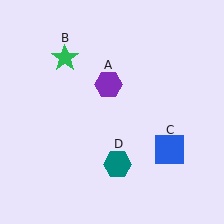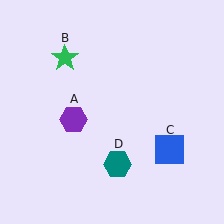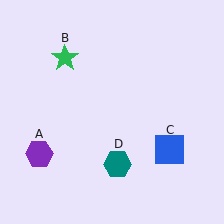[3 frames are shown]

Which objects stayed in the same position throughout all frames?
Green star (object B) and blue square (object C) and teal hexagon (object D) remained stationary.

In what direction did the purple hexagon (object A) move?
The purple hexagon (object A) moved down and to the left.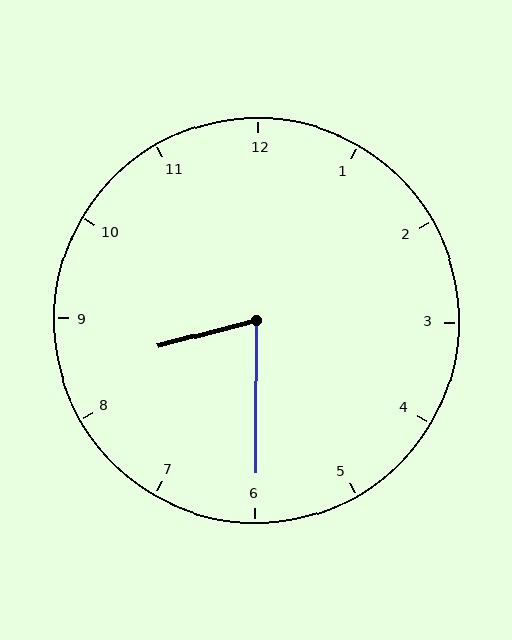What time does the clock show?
8:30.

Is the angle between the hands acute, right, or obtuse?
It is acute.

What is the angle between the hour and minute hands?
Approximately 75 degrees.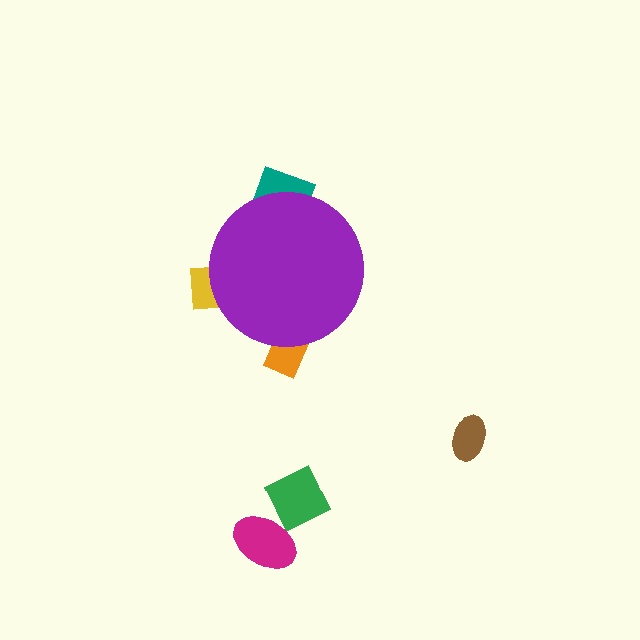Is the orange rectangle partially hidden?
Yes, the orange rectangle is partially hidden behind the purple circle.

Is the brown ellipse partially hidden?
No, the brown ellipse is fully visible.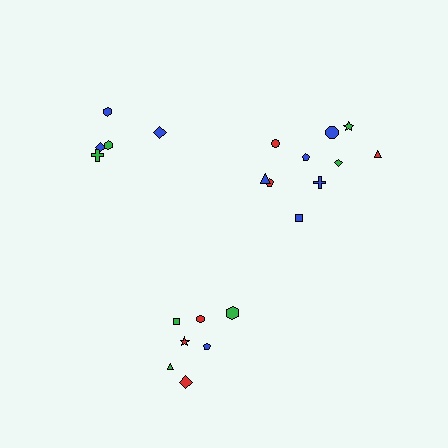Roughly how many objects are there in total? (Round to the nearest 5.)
Roughly 20 objects in total.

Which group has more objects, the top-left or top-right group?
The top-right group.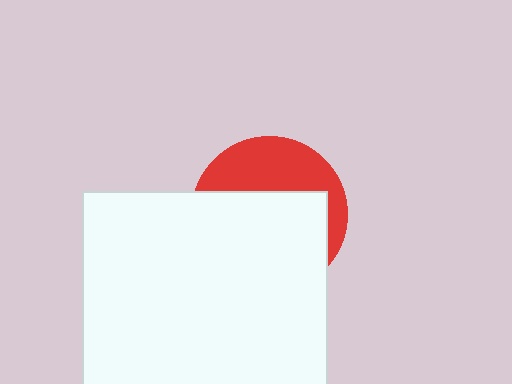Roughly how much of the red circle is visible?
A small part of it is visible (roughly 38%).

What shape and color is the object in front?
The object in front is a white rectangle.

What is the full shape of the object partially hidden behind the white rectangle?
The partially hidden object is a red circle.